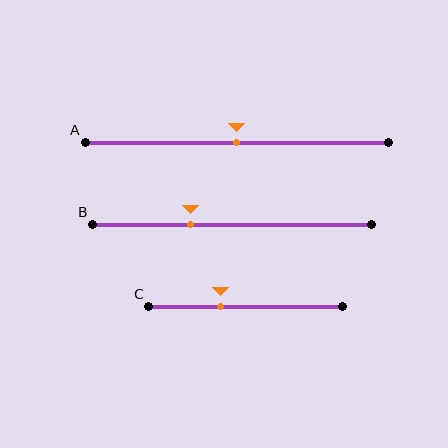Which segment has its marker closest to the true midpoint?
Segment A has its marker closest to the true midpoint.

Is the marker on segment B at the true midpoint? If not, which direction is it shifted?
No, the marker on segment B is shifted to the left by about 15% of the segment length.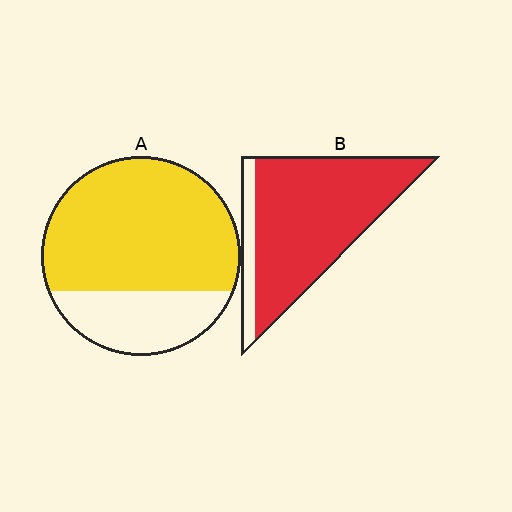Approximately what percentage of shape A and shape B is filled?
A is approximately 70% and B is approximately 85%.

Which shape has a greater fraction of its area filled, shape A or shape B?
Shape B.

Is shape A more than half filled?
Yes.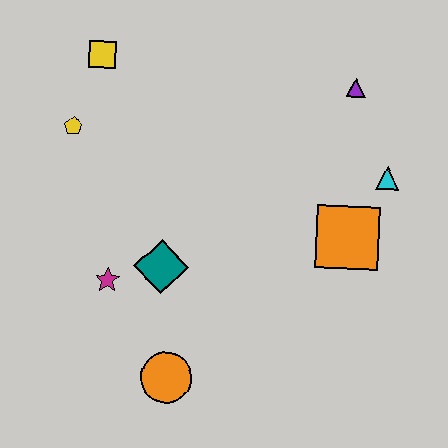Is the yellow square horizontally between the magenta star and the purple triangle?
No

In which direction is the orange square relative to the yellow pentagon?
The orange square is to the right of the yellow pentagon.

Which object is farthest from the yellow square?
The orange circle is farthest from the yellow square.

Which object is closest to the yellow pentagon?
The yellow square is closest to the yellow pentagon.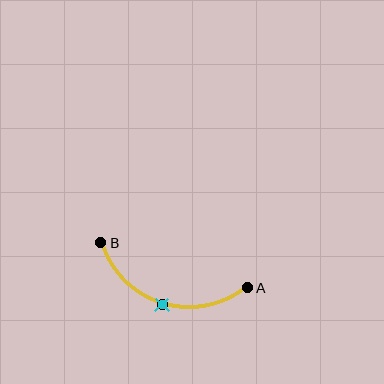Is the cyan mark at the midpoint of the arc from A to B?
Yes. The cyan mark lies on the arc at equal arc-length from both A and B — it is the arc midpoint.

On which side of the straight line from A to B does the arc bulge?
The arc bulges below the straight line connecting A and B.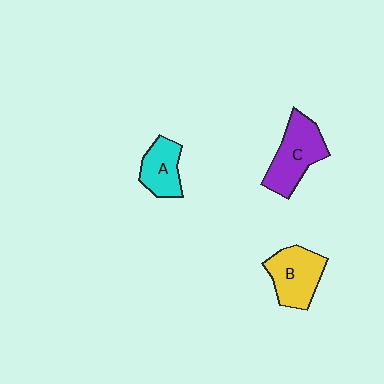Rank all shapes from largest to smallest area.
From largest to smallest: C (purple), B (yellow), A (cyan).